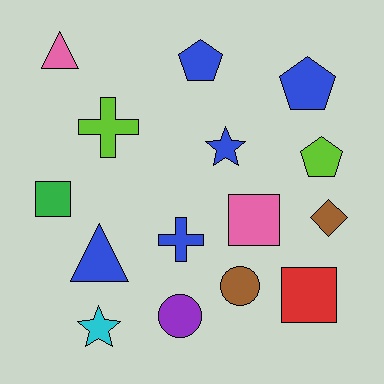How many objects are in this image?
There are 15 objects.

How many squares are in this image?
There are 3 squares.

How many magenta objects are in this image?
There are no magenta objects.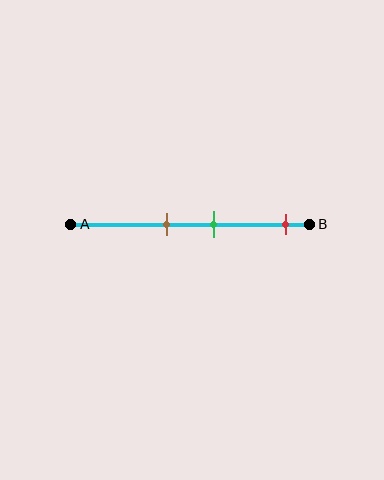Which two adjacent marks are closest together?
The brown and green marks are the closest adjacent pair.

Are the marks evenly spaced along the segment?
No, the marks are not evenly spaced.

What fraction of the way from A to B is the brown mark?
The brown mark is approximately 40% (0.4) of the way from A to B.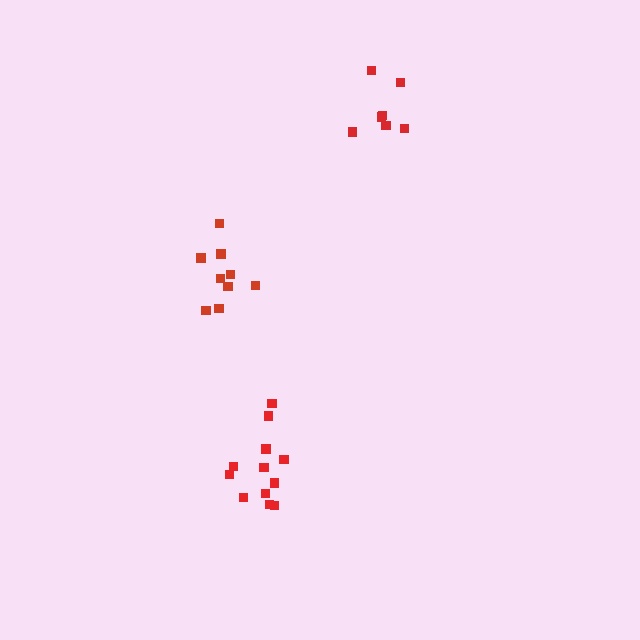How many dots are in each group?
Group 1: 9 dots, Group 2: 12 dots, Group 3: 7 dots (28 total).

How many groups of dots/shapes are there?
There are 3 groups.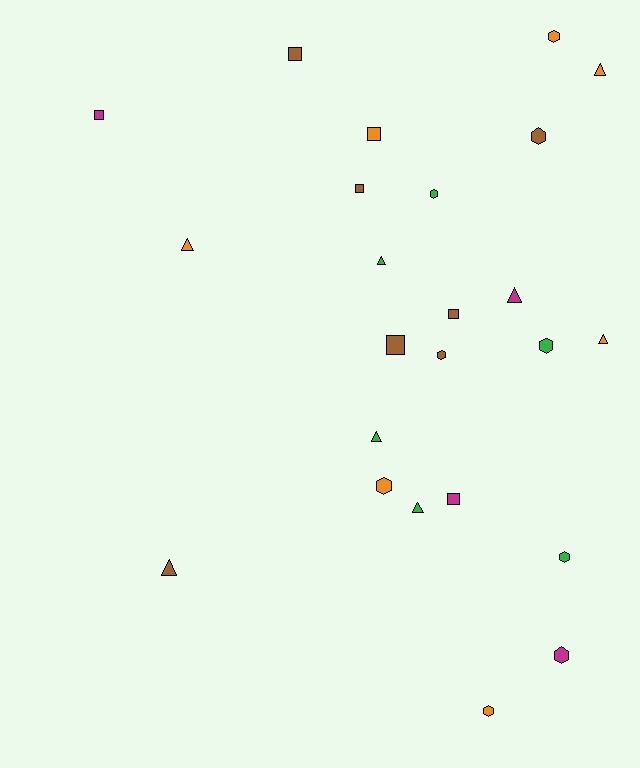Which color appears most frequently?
Brown, with 7 objects.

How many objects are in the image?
There are 24 objects.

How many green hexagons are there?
There are 3 green hexagons.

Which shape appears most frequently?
Hexagon, with 9 objects.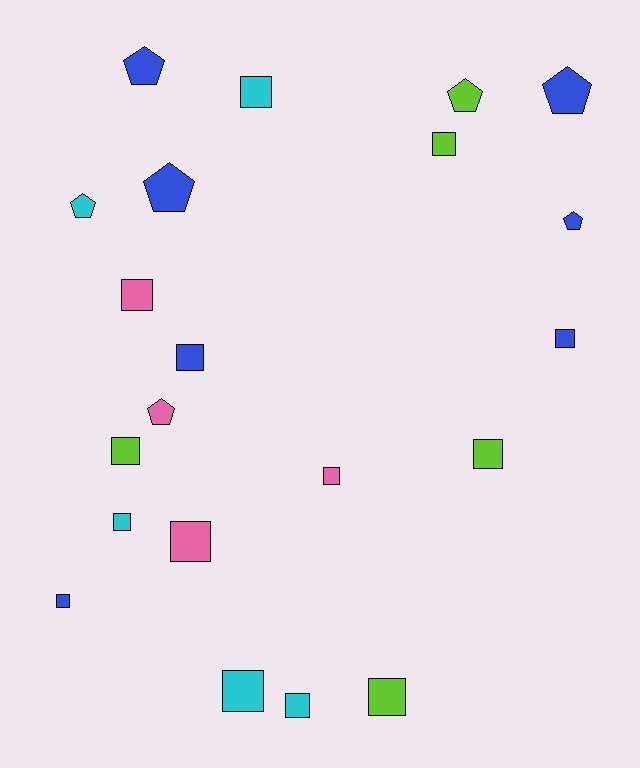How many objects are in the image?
There are 21 objects.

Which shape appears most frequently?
Square, with 14 objects.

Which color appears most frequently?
Blue, with 7 objects.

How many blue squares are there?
There are 3 blue squares.